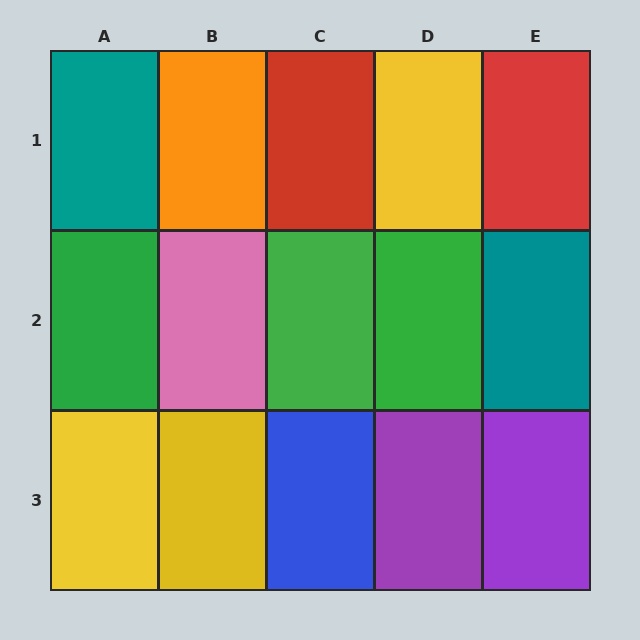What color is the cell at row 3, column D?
Purple.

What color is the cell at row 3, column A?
Yellow.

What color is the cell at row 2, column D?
Green.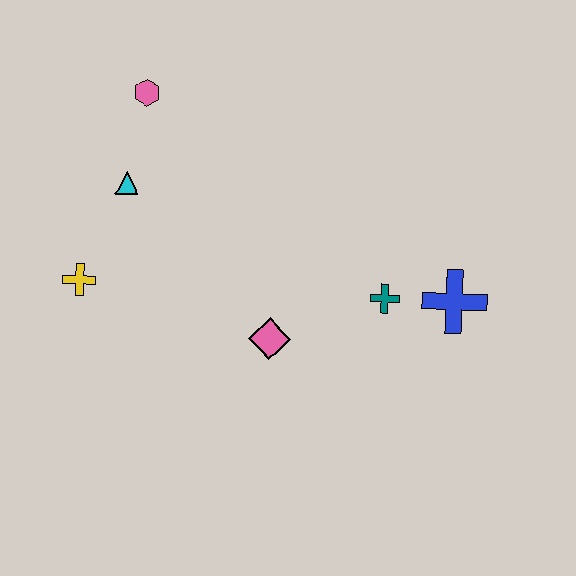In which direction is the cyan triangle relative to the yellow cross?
The cyan triangle is above the yellow cross.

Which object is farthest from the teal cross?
The pink hexagon is farthest from the teal cross.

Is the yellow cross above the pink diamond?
Yes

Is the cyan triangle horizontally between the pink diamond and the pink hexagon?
No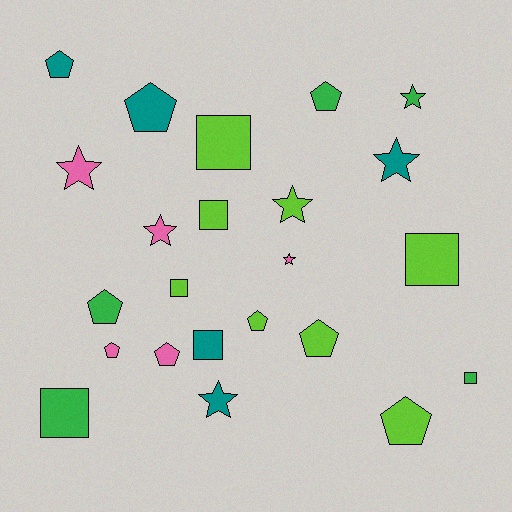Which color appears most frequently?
Lime, with 8 objects.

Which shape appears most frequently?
Pentagon, with 9 objects.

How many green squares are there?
There are 2 green squares.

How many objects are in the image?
There are 23 objects.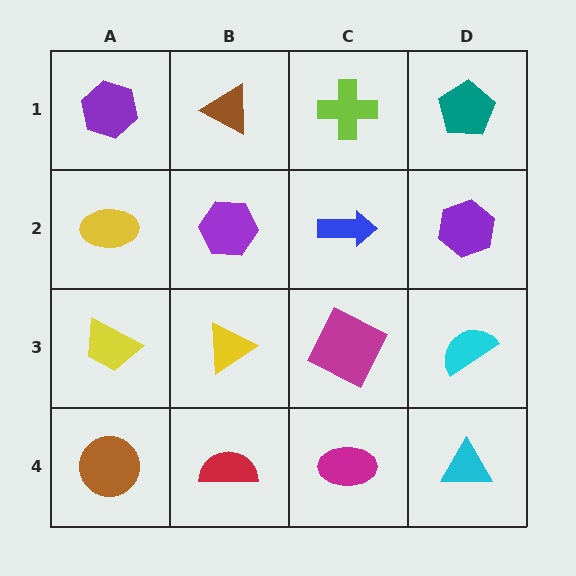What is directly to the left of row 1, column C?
A brown triangle.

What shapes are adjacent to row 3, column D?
A purple hexagon (row 2, column D), a cyan triangle (row 4, column D), a magenta square (row 3, column C).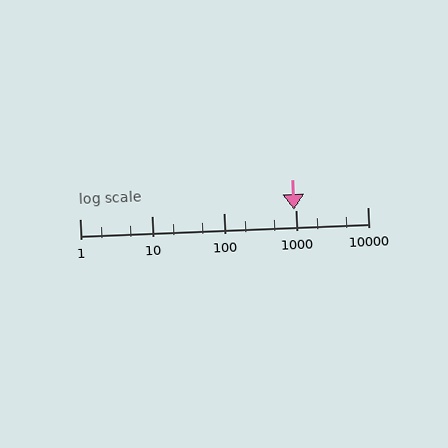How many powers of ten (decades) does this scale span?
The scale spans 4 decades, from 1 to 10000.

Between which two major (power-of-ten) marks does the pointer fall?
The pointer is between 100 and 1000.